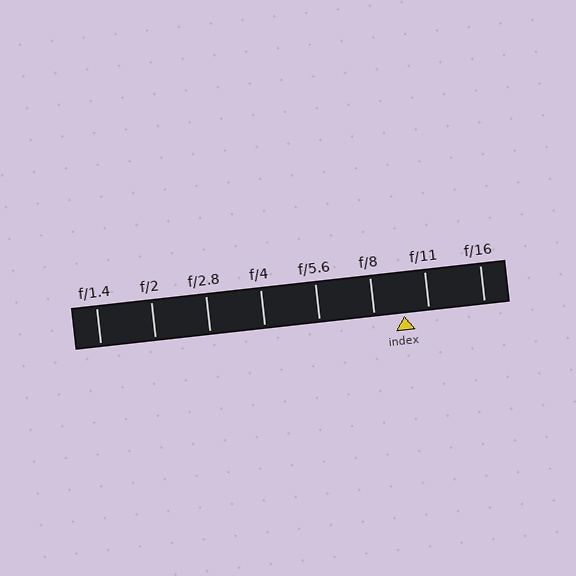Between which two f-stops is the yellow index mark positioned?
The index mark is between f/8 and f/11.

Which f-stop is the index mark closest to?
The index mark is closest to f/11.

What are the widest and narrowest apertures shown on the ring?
The widest aperture shown is f/1.4 and the narrowest is f/16.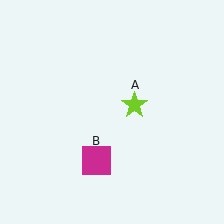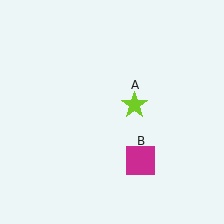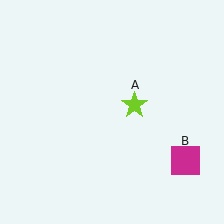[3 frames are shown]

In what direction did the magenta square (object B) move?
The magenta square (object B) moved right.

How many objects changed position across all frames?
1 object changed position: magenta square (object B).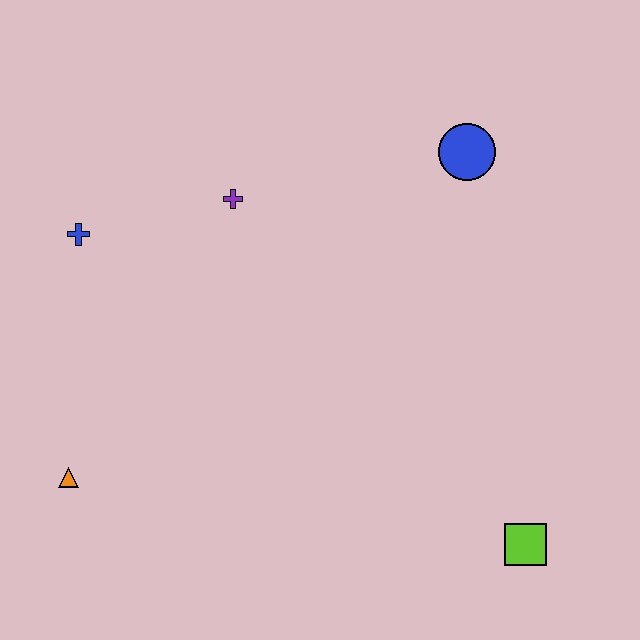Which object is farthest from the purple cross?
The lime square is farthest from the purple cross.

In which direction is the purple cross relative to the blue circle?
The purple cross is to the left of the blue circle.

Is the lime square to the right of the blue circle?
Yes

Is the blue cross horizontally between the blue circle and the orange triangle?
Yes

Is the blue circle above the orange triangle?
Yes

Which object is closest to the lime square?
The blue circle is closest to the lime square.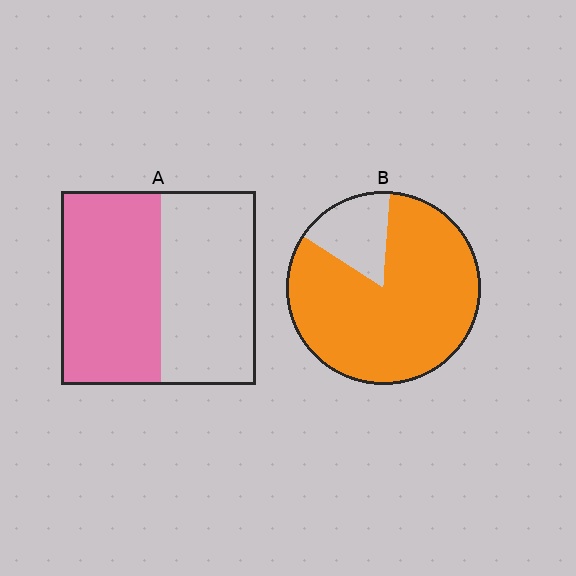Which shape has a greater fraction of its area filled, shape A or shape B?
Shape B.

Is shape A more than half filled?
Roughly half.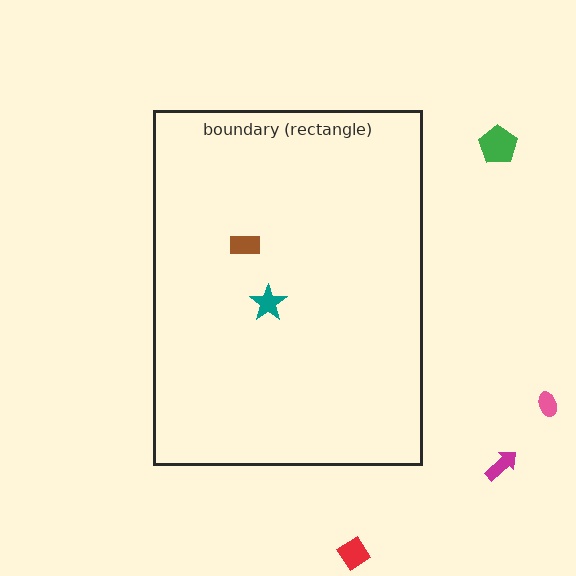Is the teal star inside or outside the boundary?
Inside.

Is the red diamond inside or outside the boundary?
Outside.